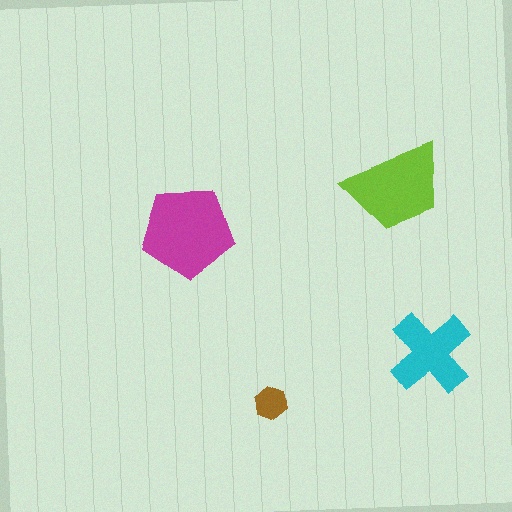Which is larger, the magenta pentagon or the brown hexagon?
The magenta pentagon.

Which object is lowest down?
The brown hexagon is bottommost.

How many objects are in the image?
There are 4 objects in the image.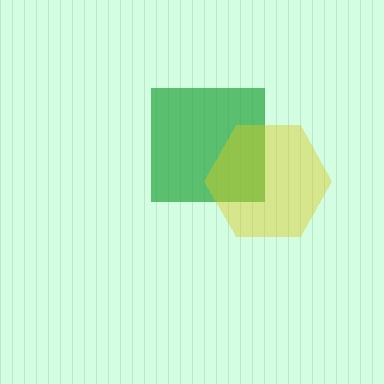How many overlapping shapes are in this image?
There are 2 overlapping shapes in the image.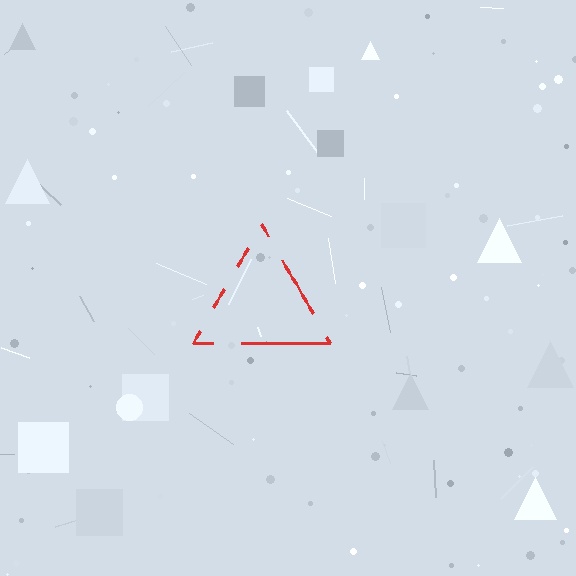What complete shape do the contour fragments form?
The contour fragments form a triangle.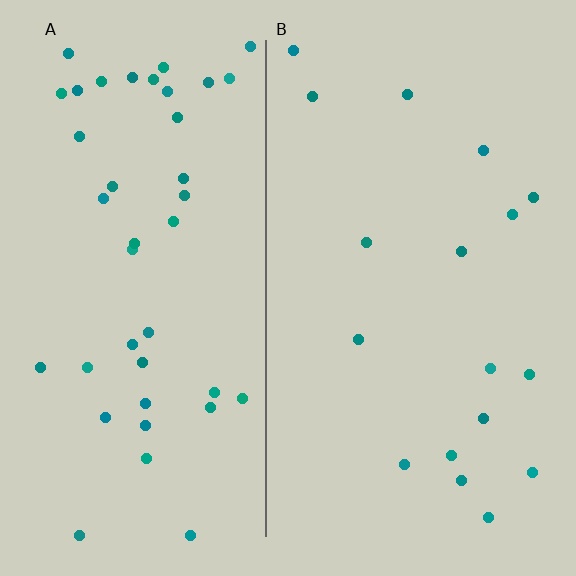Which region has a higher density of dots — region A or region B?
A (the left).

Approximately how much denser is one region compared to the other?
Approximately 2.4× — region A over region B.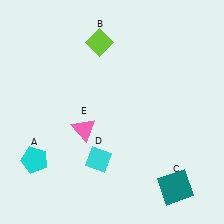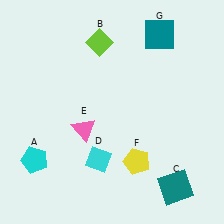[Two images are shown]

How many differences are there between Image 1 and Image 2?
There are 2 differences between the two images.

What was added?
A yellow pentagon (F), a teal square (G) were added in Image 2.